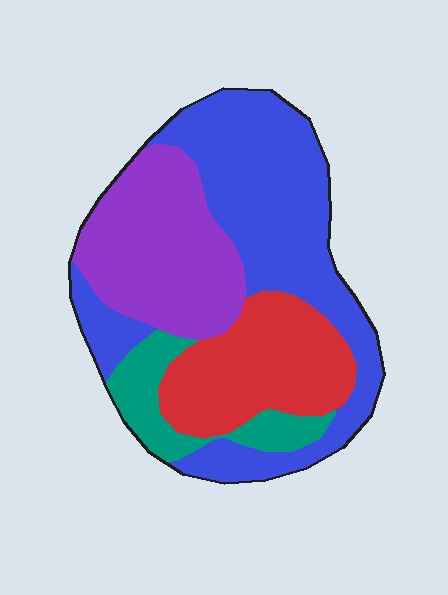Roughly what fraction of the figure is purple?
Purple covers roughly 25% of the figure.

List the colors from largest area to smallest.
From largest to smallest: blue, purple, red, teal.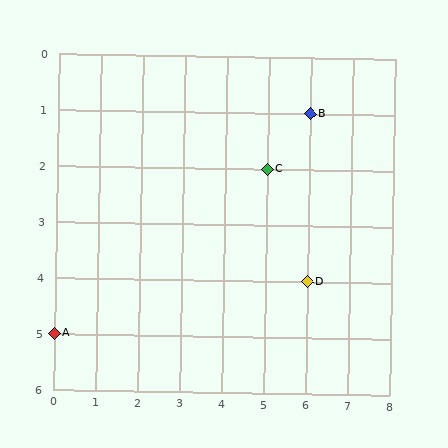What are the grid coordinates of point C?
Point C is at grid coordinates (5, 2).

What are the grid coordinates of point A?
Point A is at grid coordinates (0, 5).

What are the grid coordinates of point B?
Point B is at grid coordinates (6, 1).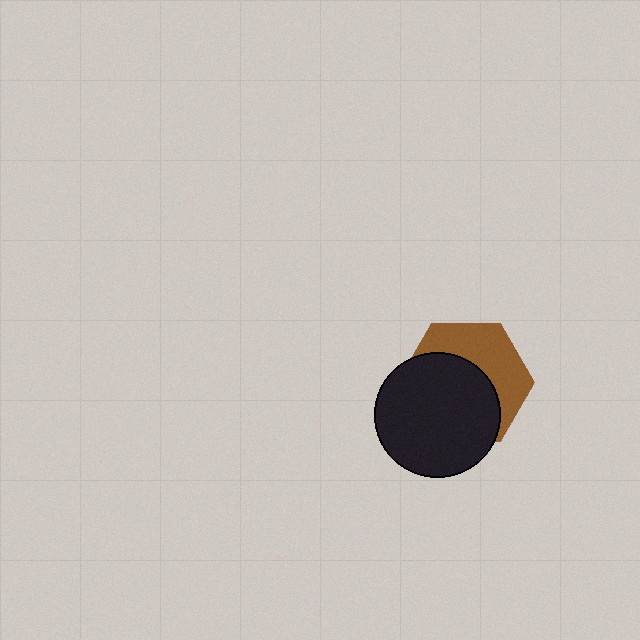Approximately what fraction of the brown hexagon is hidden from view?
Roughly 58% of the brown hexagon is hidden behind the black circle.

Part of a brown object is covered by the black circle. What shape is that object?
It is a hexagon.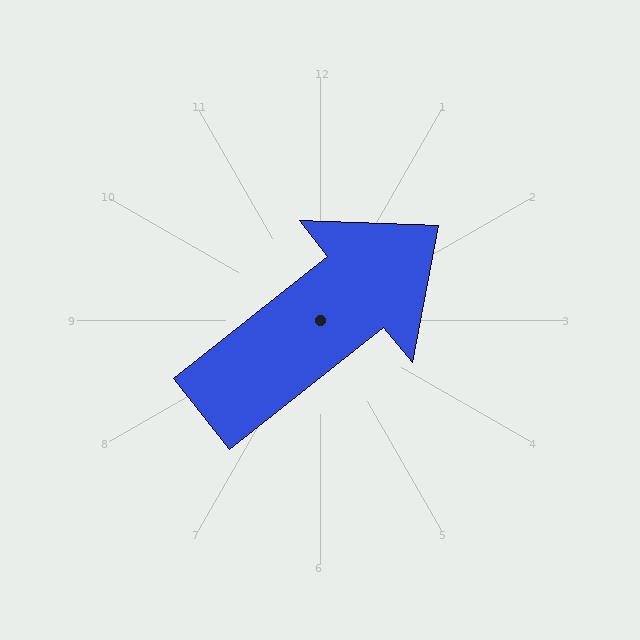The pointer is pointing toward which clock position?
Roughly 2 o'clock.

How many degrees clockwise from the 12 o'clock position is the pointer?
Approximately 52 degrees.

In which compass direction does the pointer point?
Northeast.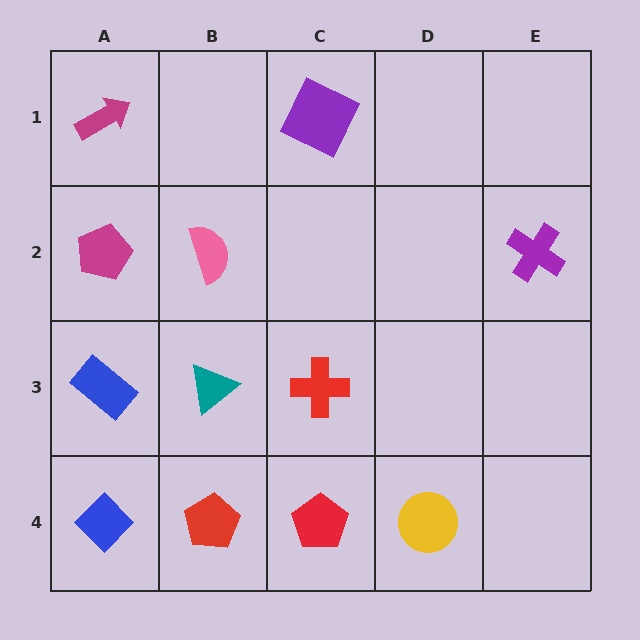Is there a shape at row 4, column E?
No, that cell is empty.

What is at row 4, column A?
A blue diamond.